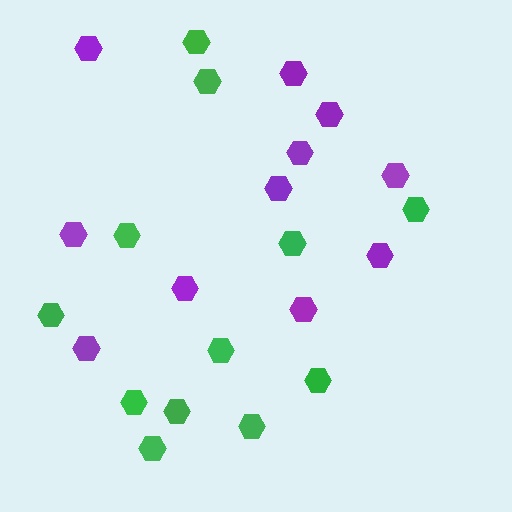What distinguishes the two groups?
There are 2 groups: one group of purple hexagons (11) and one group of green hexagons (12).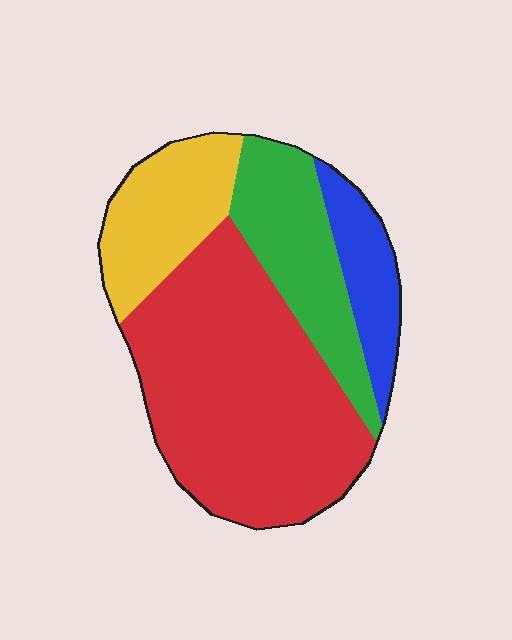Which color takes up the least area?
Blue, at roughly 10%.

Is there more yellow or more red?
Red.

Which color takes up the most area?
Red, at roughly 50%.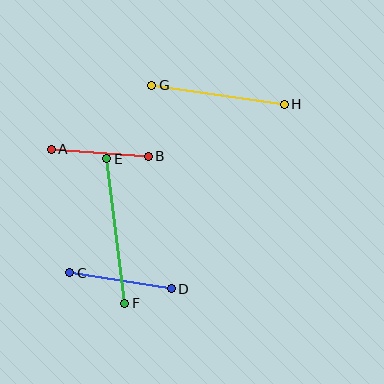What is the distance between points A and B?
The distance is approximately 97 pixels.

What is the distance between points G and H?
The distance is approximately 134 pixels.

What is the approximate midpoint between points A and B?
The midpoint is at approximately (100, 153) pixels.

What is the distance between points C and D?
The distance is approximately 102 pixels.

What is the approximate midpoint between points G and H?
The midpoint is at approximately (218, 95) pixels.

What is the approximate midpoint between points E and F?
The midpoint is at approximately (116, 231) pixels.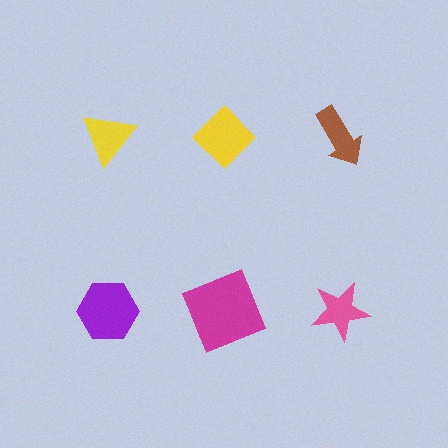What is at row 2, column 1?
A purple hexagon.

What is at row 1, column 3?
A brown arrow.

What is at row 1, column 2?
A yellow diamond.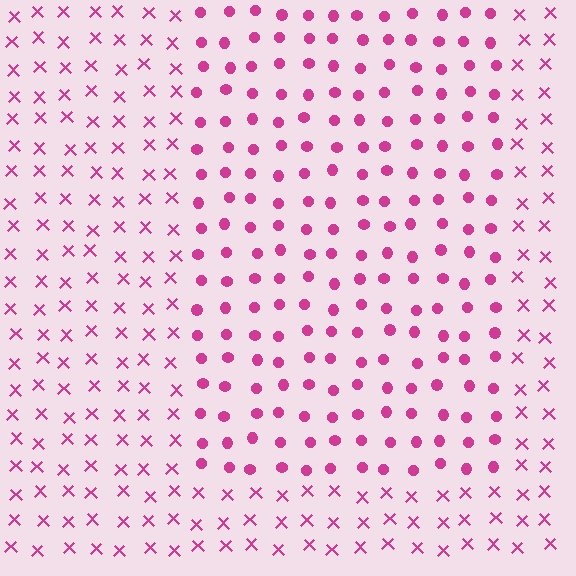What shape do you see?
I see a rectangle.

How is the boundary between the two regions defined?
The boundary is defined by a change in element shape: circles inside vs. X marks outside. All elements share the same color and spacing.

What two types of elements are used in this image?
The image uses circles inside the rectangle region and X marks outside it.